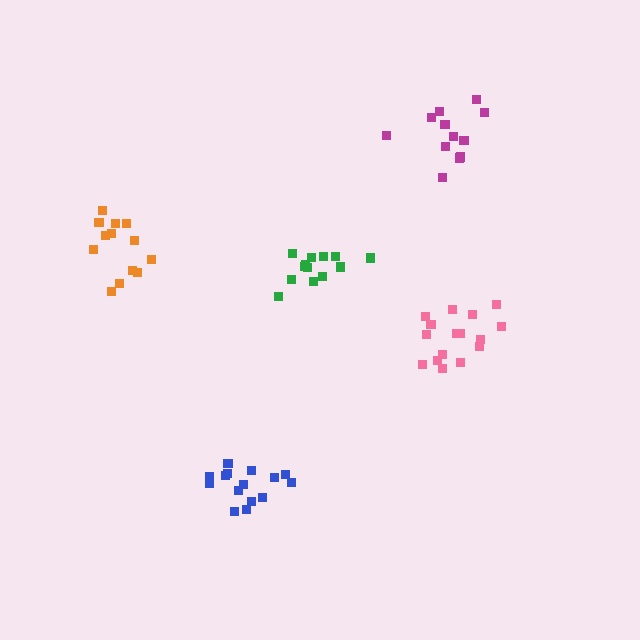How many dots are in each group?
Group 1: 13 dots, Group 2: 17 dots, Group 3: 12 dots, Group 4: 13 dots, Group 5: 15 dots (70 total).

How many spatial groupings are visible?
There are 5 spatial groupings.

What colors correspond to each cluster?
The clusters are colored: green, pink, magenta, orange, blue.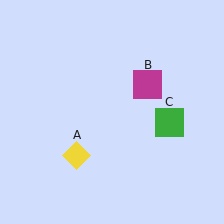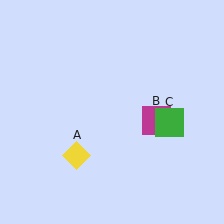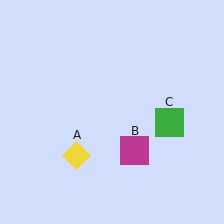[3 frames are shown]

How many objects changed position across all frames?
1 object changed position: magenta square (object B).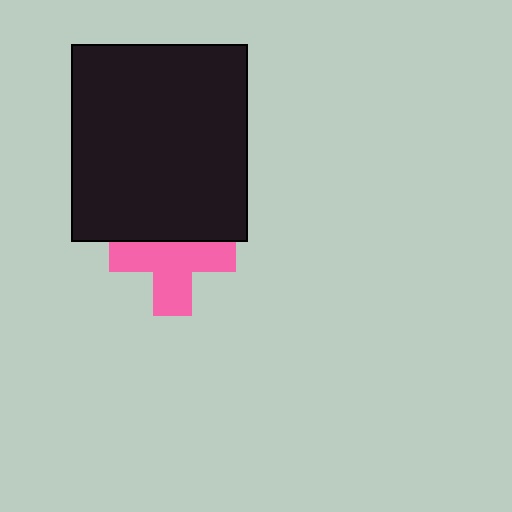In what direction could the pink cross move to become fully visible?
The pink cross could move down. That would shift it out from behind the black rectangle entirely.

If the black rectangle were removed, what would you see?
You would see the complete pink cross.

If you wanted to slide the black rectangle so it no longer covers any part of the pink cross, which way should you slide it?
Slide it up — that is the most direct way to separate the two shapes.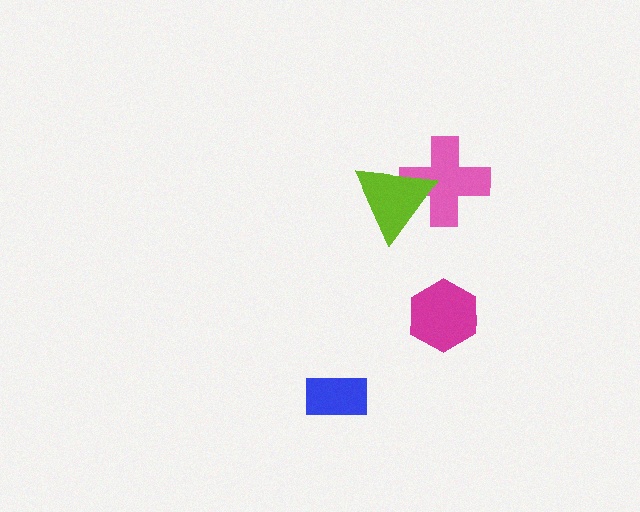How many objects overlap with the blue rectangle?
0 objects overlap with the blue rectangle.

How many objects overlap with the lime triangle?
1 object overlaps with the lime triangle.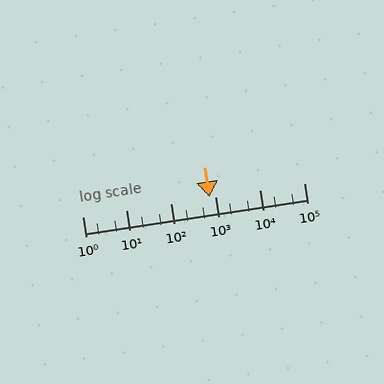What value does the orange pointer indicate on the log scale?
The pointer indicates approximately 750.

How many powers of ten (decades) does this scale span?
The scale spans 5 decades, from 1 to 100000.